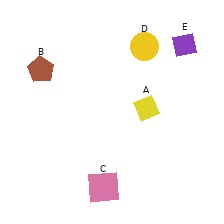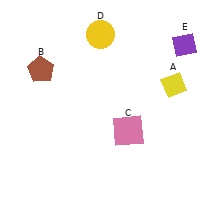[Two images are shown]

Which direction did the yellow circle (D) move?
The yellow circle (D) moved left.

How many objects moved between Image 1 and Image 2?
3 objects moved between the two images.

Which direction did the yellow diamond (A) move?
The yellow diamond (A) moved right.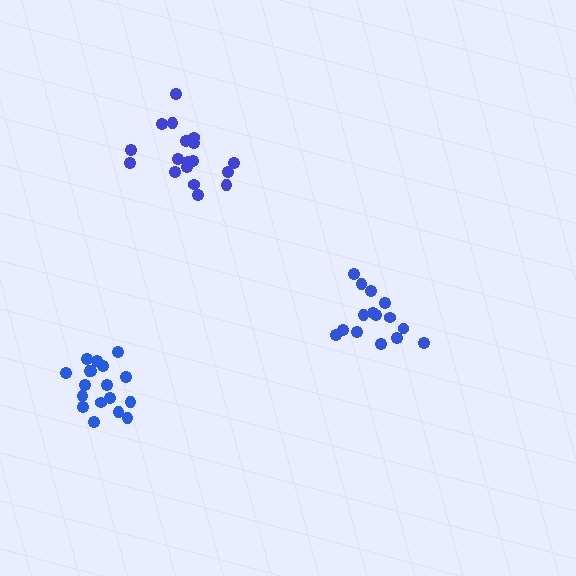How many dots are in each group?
Group 1: 15 dots, Group 2: 18 dots, Group 3: 18 dots (51 total).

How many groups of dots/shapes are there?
There are 3 groups.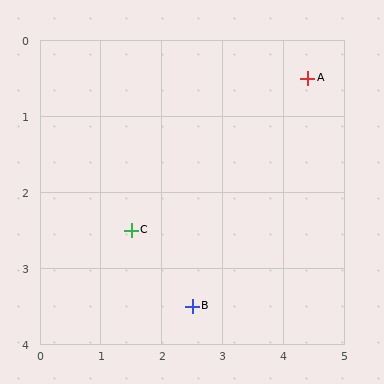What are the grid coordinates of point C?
Point C is at approximately (1.5, 2.5).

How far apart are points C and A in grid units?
Points C and A are about 3.5 grid units apart.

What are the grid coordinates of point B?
Point B is at approximately (2.5, 3.5).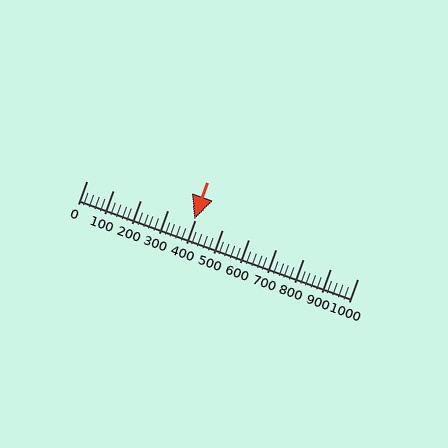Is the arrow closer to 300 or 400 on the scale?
The arrow is closer to 400.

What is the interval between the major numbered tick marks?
The major tick marks are spaced 100 units apart.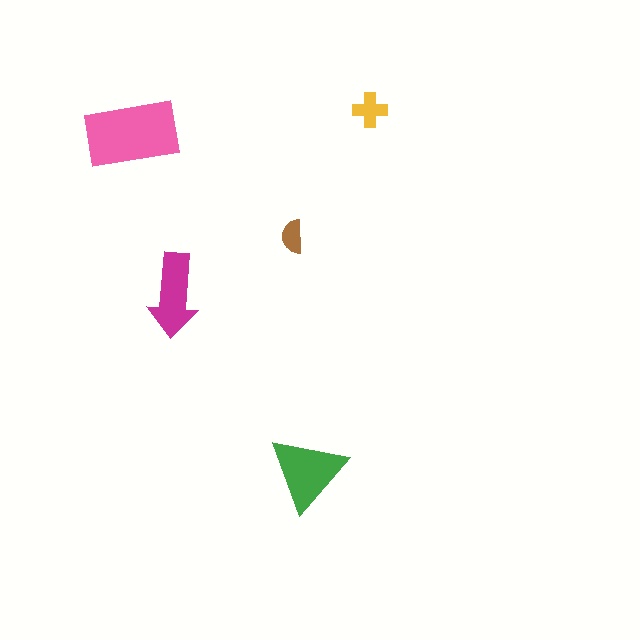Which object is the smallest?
The brown semicircle.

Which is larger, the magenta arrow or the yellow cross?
The magenta arrow.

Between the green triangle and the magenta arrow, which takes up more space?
The green triangle.